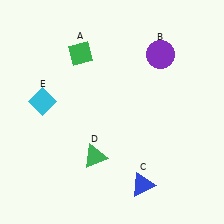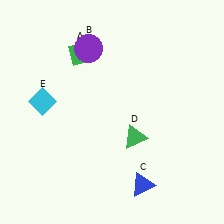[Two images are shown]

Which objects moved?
The objects that moved are: the purple circle (B), the green triangle (D).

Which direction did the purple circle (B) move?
The purple circle (B) moved left.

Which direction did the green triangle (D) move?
The green triangle (D) moved right.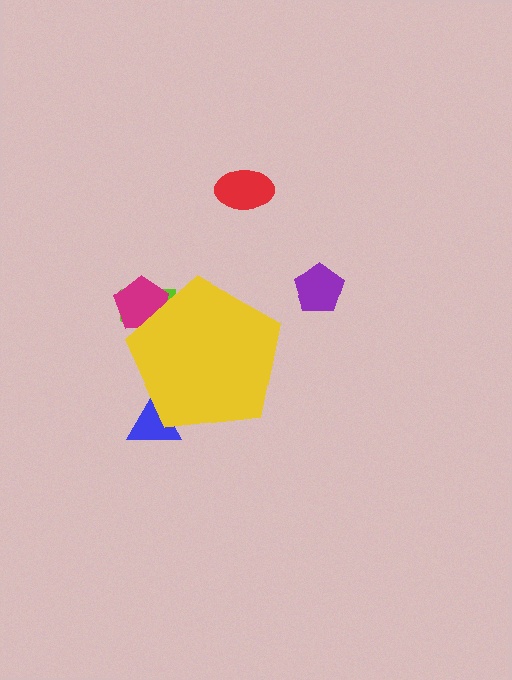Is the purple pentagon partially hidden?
No, the purple pentagon is fully visible.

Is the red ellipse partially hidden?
No, the red ellipse is fully visible.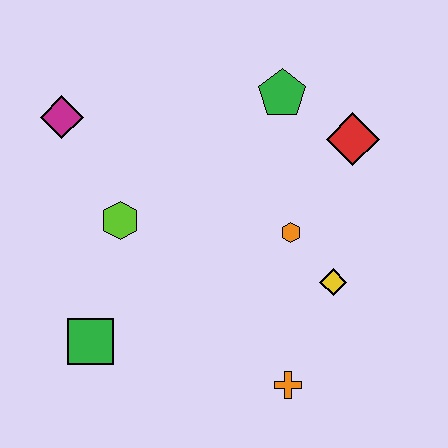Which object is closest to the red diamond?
The green pentagon is closest to the red diamond.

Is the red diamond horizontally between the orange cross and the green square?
No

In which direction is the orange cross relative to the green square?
The orange cross is to the right of the green square.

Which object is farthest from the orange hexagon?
The magenta diamond is farthest from the orange hexagon.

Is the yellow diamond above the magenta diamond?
No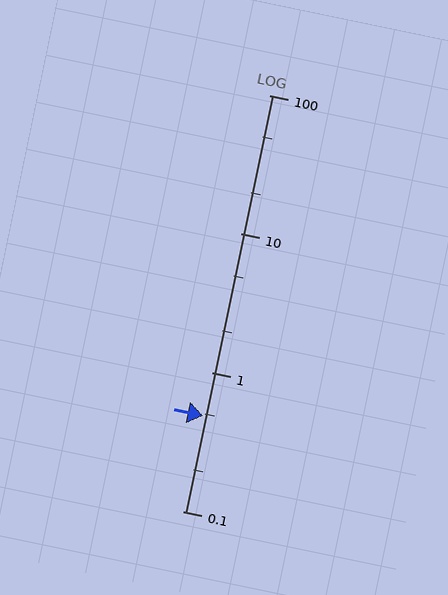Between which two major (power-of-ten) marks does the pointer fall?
The pointer is between 0.1 and 1.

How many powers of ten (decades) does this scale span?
The scale spans 3 decades, from 0.1 to 100.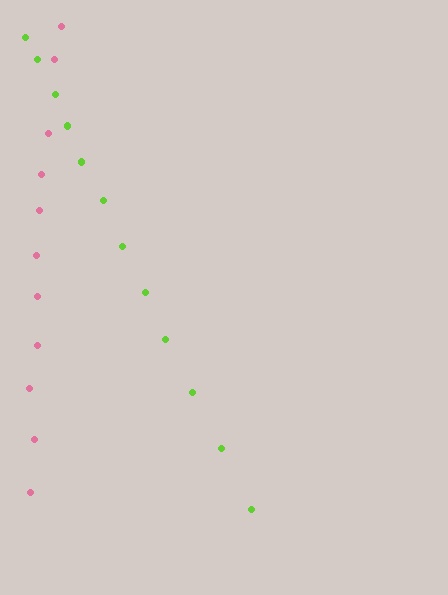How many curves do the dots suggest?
There are 2 distinct paths.